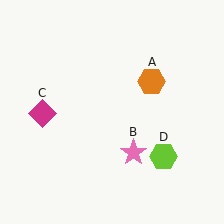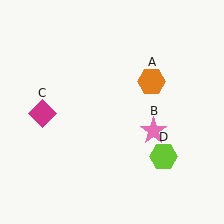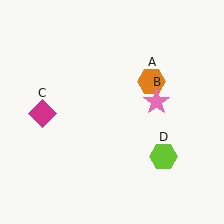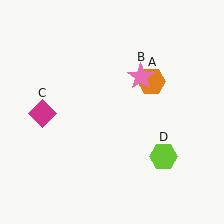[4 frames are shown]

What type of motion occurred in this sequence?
The pink star (object B) rotated counterclockwise around the center of the scene.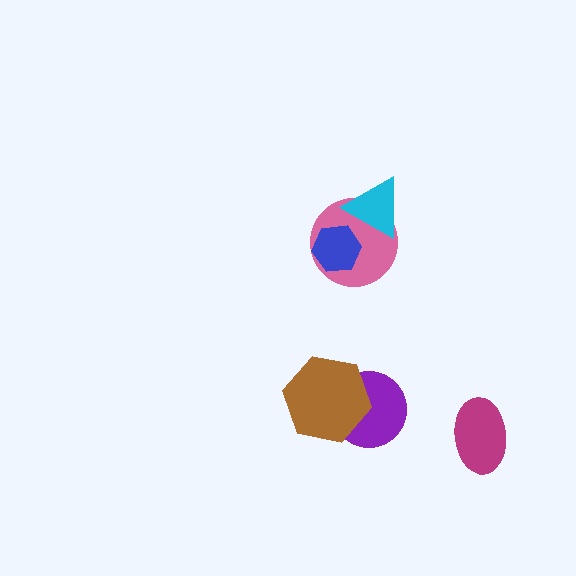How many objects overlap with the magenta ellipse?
0 objects overlap with the magenta ellipse.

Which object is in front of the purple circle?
The brown hexagon is in front of the purple circle.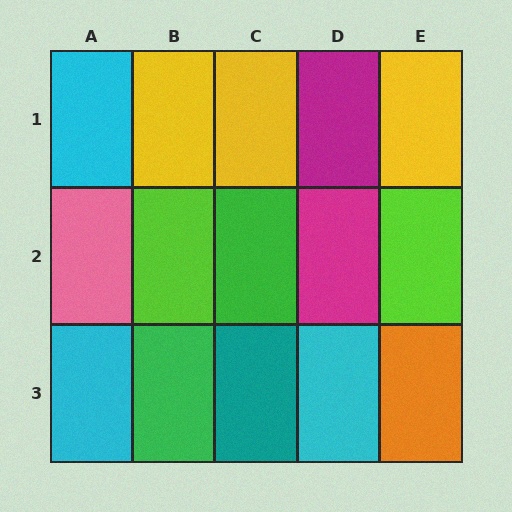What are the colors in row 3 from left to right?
Cyan, green, teal, cyan, orange.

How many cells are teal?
1 cell is teal.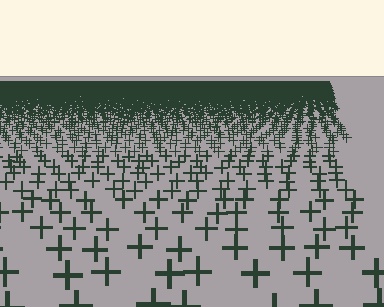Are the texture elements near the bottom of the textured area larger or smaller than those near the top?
Larger. Near the bottom, elements are closer to the viewer and appear at a bigger on-screen size.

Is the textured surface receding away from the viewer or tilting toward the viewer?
The surface is receding away from the viewer. Texture elements get smaller and denser toward the top.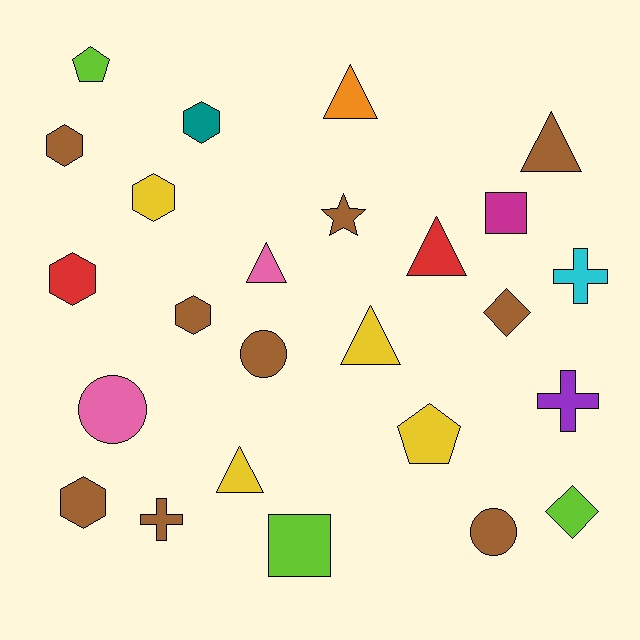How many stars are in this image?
There is 1 star.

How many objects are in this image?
There are 25 objects.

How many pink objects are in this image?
There are 2 pink objects.